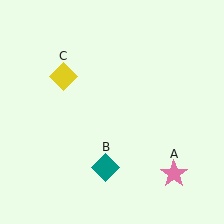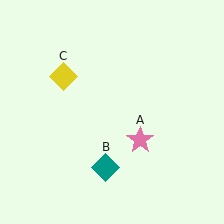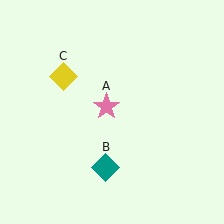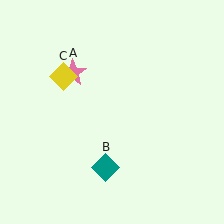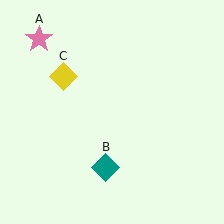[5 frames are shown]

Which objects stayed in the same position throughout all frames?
Teal diamond (object B) and yellow diamond (object C) remained stationary.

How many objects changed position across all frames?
1 object changed position: pink star (object A).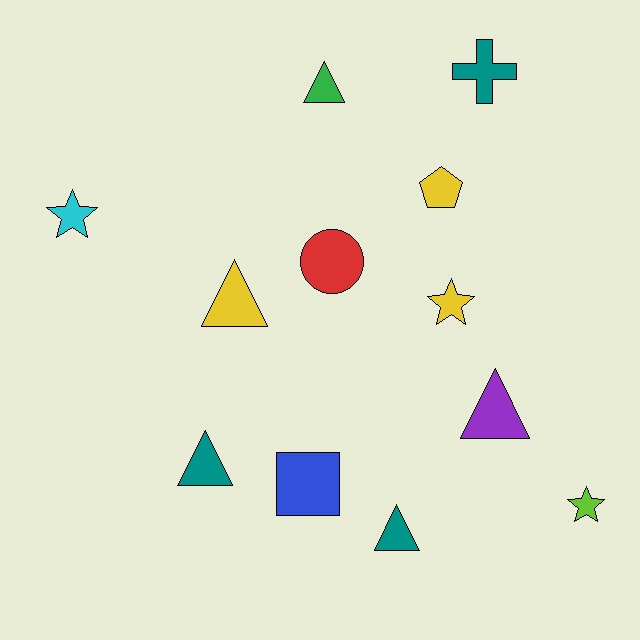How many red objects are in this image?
There is 1 red object.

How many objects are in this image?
There are 12 objects.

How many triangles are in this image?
There are 5 triangles.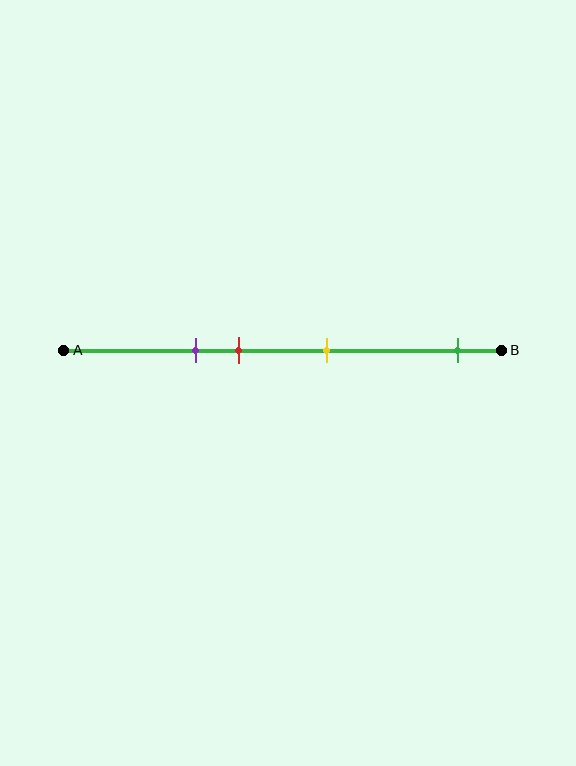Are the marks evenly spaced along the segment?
No, the marks are not evenly spaced.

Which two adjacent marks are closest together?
The purple and red marks are the closest adjacent pair.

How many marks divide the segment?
There are 4 marks dividing the segment.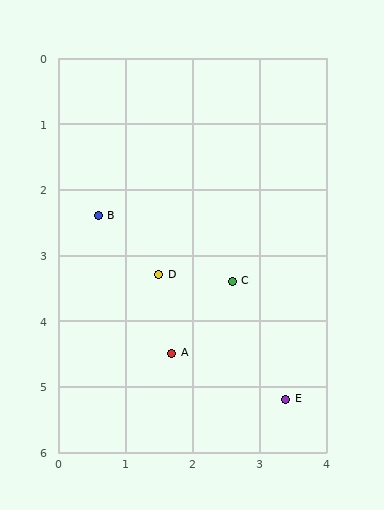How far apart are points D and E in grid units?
Points D and E are about 2.7 grid units apart.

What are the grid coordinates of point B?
Point B is at approximately (0.6, 2.4).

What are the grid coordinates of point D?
Point D is at approximately (1.5, 3.3).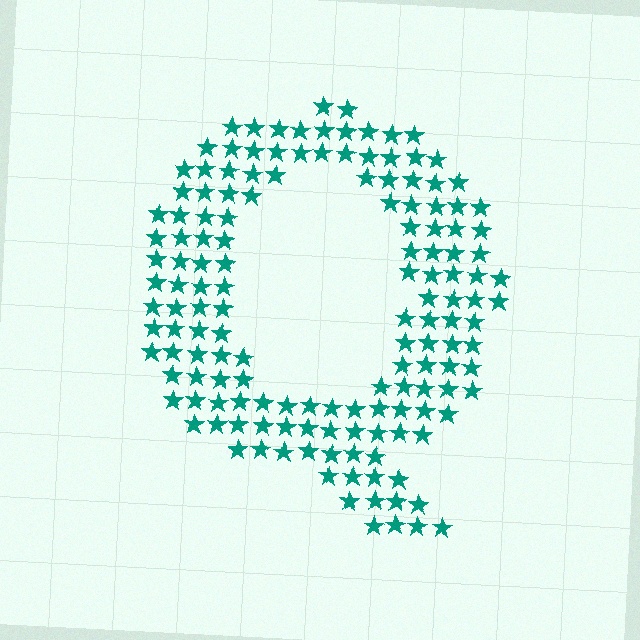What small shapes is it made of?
It is made of small stars.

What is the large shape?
The large shape is the letter Q.